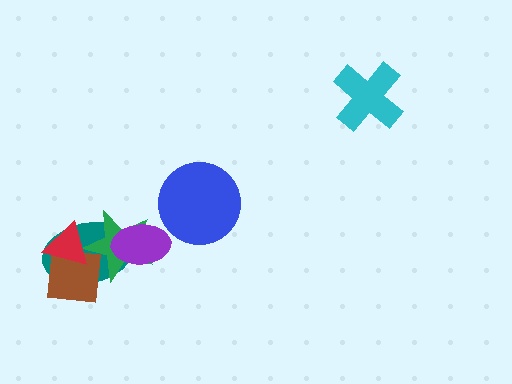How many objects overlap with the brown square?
3 objects overlap with the brown square.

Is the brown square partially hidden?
Yes, it is partially covered by another shape.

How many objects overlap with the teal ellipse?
4 objects overlap with the teal ellipse.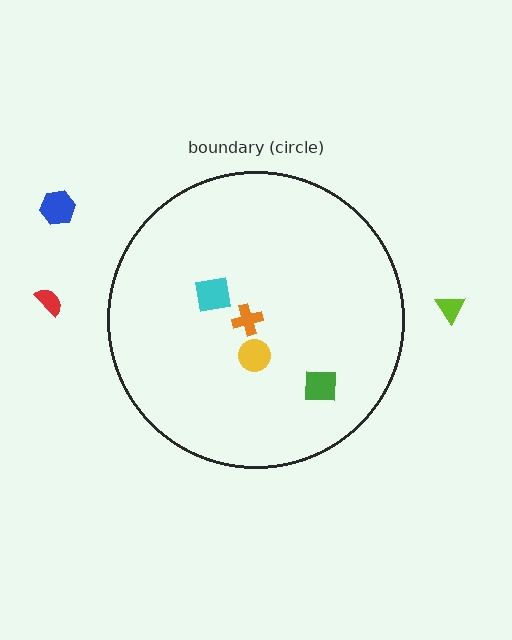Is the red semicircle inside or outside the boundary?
Outside.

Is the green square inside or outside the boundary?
Inside.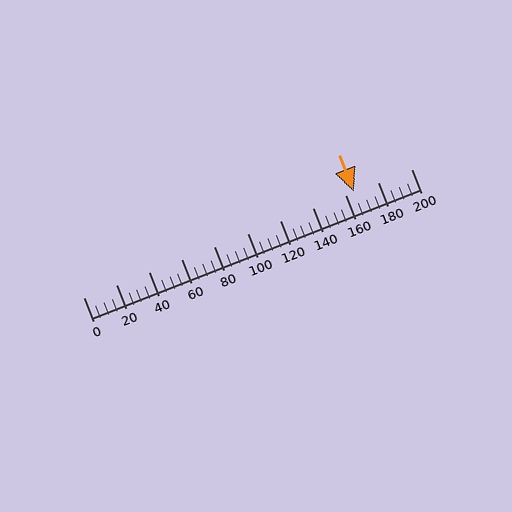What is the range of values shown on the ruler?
The ruler shows values from 0 to 200.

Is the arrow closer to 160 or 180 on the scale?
The arrow is closer to 160.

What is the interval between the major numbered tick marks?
The major tick marks are spaced 20 units apart.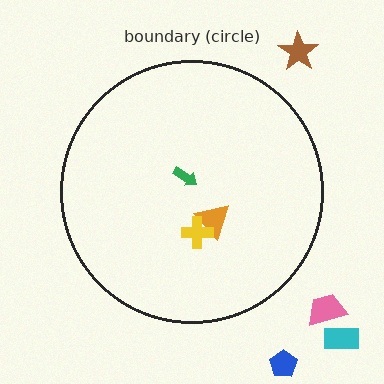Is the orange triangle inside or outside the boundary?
Inside.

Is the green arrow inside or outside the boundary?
Inside.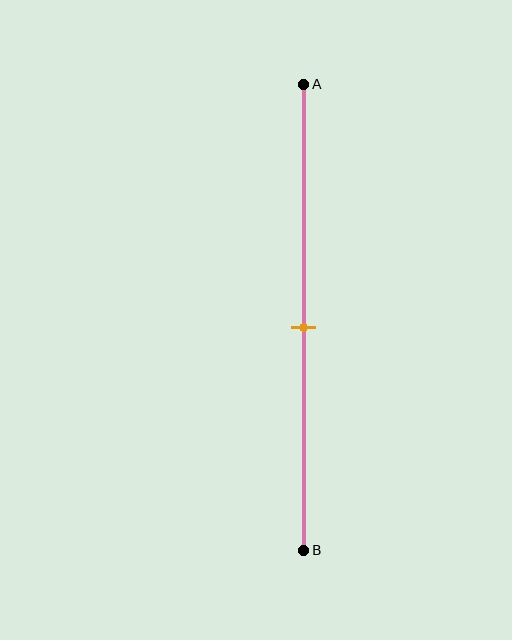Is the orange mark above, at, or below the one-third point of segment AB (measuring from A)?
The orange mark is below the one-third point of segment AB.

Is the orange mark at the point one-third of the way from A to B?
No, the mark is at about 50% from A, not at the 33% one-third point.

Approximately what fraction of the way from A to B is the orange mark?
The orange mark is approximately 50% of the way from A to B.